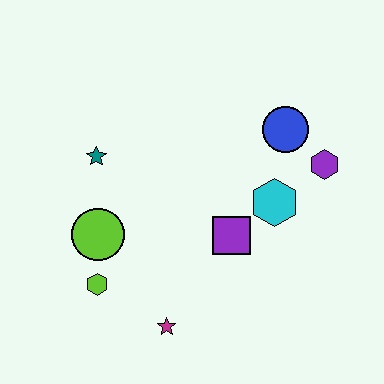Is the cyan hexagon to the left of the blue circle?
Yes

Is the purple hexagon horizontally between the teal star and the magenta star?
No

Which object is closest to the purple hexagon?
The blue circle is closest to the purple hexagon.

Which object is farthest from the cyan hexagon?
The lime hexagon is farthest from the cyan hexagon.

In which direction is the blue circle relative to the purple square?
The blue circle is above the purple square.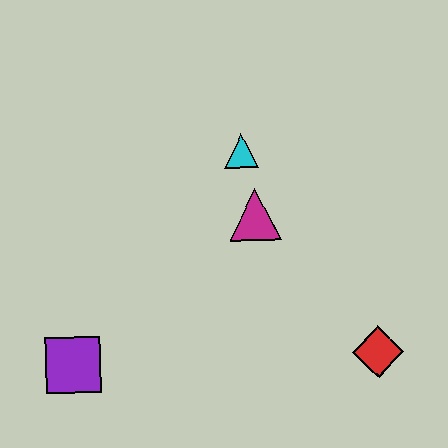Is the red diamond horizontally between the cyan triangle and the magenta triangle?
No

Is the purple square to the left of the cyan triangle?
Yes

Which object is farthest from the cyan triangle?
The purple square is farthest from the cyan triangle.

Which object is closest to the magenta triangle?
The cyan triangle is closest to the magenta triangle.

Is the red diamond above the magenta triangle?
No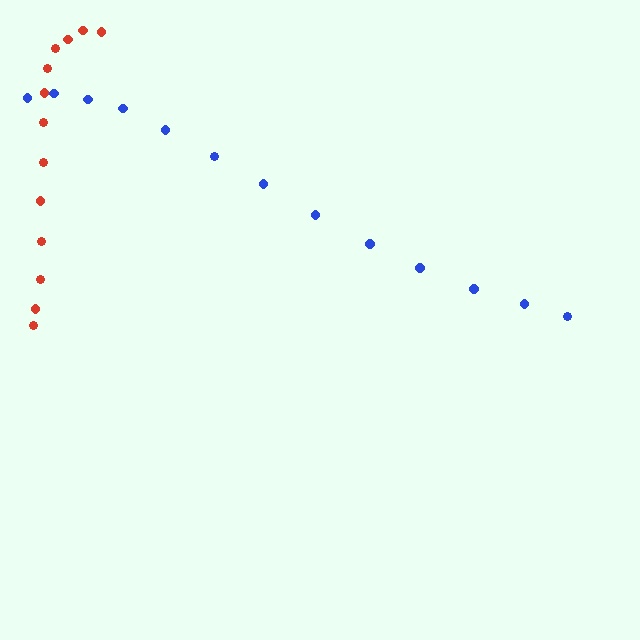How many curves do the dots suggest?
There are 2 distinct paths.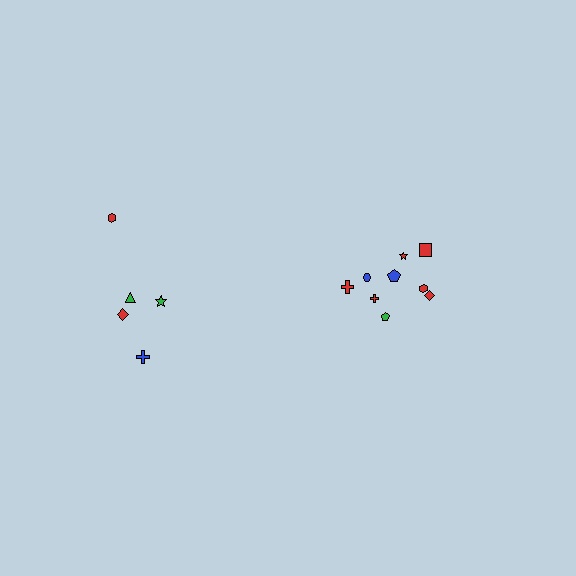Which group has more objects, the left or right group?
The right group.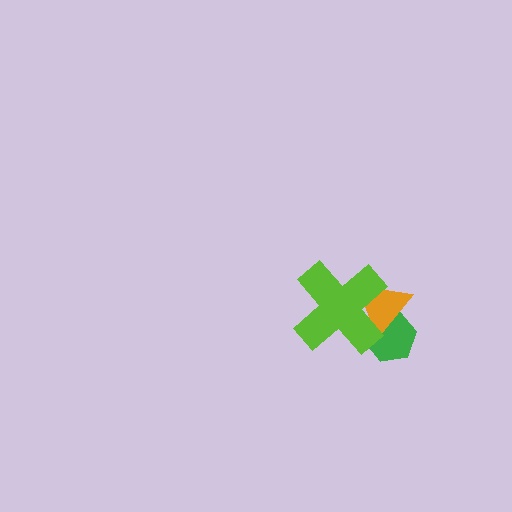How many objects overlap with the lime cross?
2 objects overlap with the lime cross.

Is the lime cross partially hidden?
No, no other shape covers it.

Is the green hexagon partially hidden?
Yes, it is partially covered by another shape.